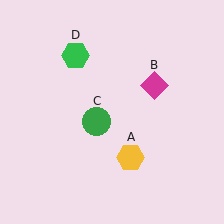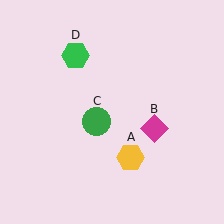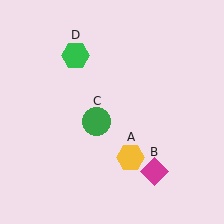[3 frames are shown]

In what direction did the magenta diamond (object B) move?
The magenta diamond (object B) moved down.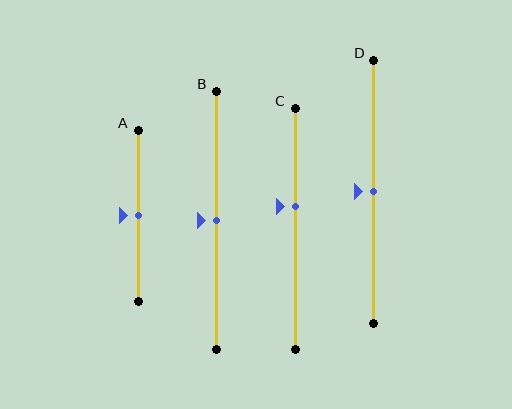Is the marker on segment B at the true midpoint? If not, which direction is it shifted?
Yes, the marker on segment B is at the true midpoint.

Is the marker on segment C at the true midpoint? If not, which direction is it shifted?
No, the marker on segment C is shifted upward by about 9% of the segment length.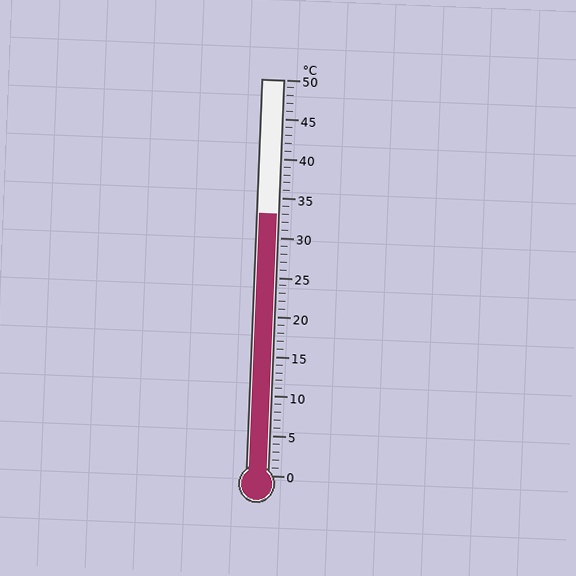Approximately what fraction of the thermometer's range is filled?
The thermometer is filled to approximately 65% of its range.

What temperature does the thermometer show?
The thermometer shows approximately 33°C.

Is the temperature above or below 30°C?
The temperature is above 30°C.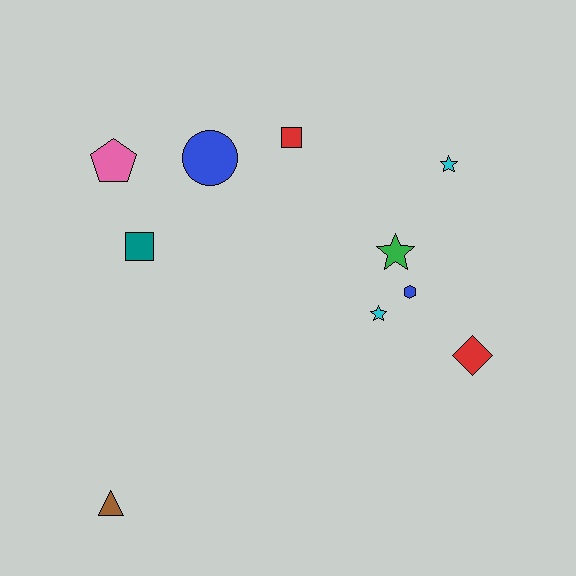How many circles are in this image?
There is 1 circle.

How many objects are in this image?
There are 10 objects.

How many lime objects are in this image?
There are no lime objects.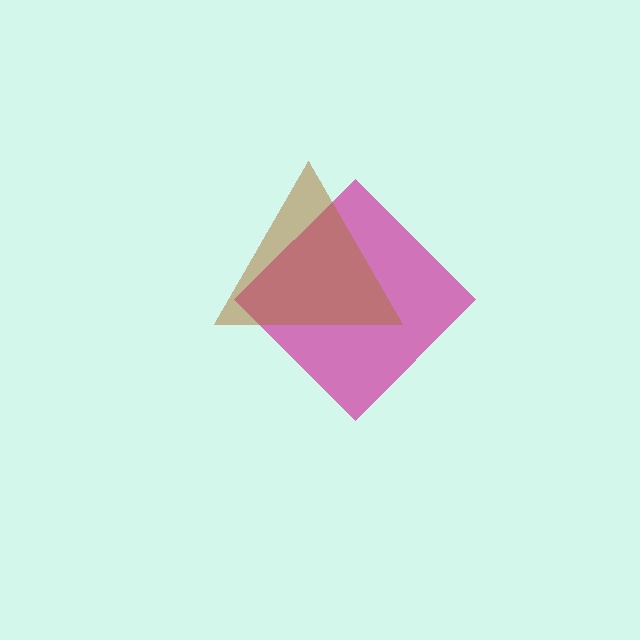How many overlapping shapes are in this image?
There are 2 overlapping shapes in the image.